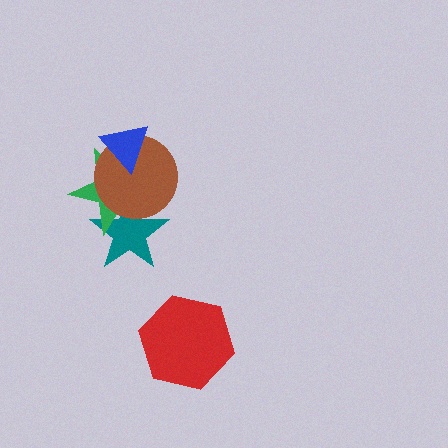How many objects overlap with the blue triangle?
2 objects overlap with the blue triangle.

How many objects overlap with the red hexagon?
0 objects overlap with the red hexagon.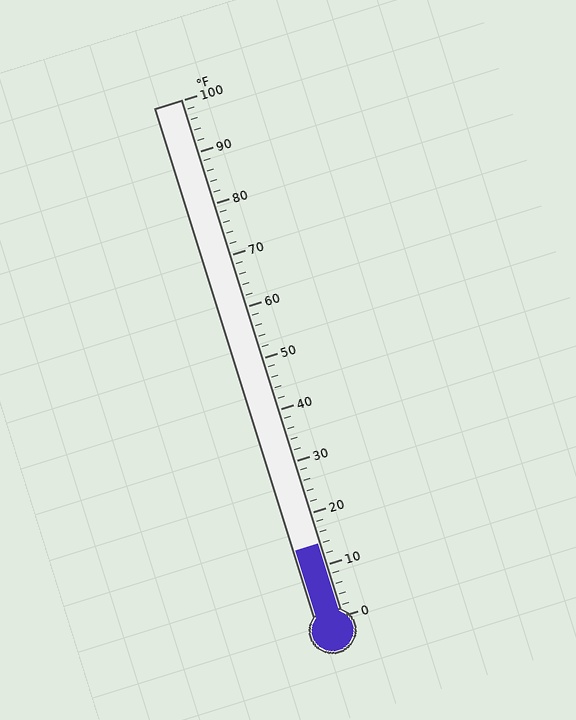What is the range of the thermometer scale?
The thermometer scale ranges from 0°F to 100°F.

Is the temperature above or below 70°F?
The temperature is below 70°F.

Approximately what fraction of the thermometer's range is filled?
The thermometer is filled to approximately 15% of its range.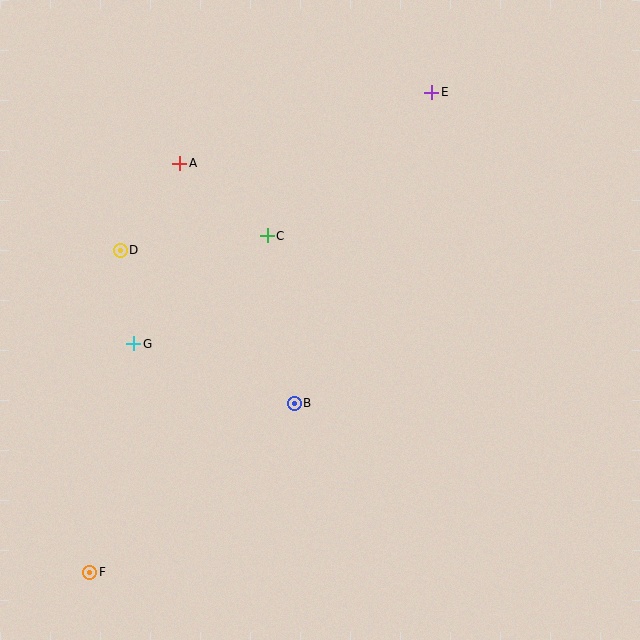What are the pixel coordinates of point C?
Point C is at (267, 236).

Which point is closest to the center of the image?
Point B at (294, 404) is closest to the center.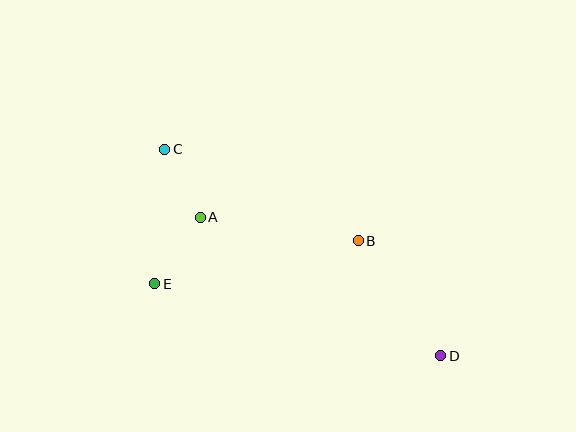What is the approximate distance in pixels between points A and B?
The distance between A and B is approximately 160 pixels.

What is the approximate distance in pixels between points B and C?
The distance between B and C is approximately 214 pixels.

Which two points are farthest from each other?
Points C and D are farthest from each other.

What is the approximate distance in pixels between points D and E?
The distance between D and E is approximately 294 pixels.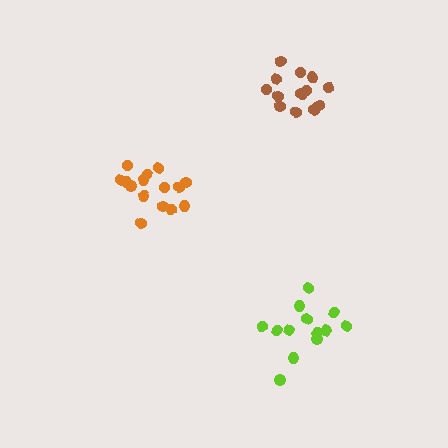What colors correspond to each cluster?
The clusters are colored: lime, brown, orange.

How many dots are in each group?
Group 1: 13 dots, Group 2: 14 dots, Group 3: 15 dots (42 total).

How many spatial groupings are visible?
There are 3 spatial groupings.